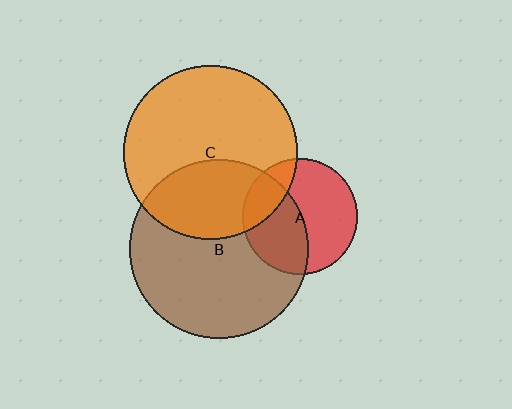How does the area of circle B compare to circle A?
Approximately 2.4 times.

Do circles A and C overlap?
Yes.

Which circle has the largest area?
Circle B (brown).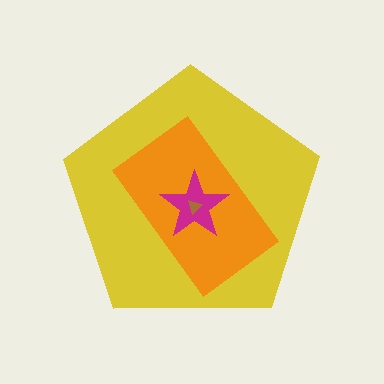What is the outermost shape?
The yellow pentagon.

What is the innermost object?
The brown triangle.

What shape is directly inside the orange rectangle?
The magenta star.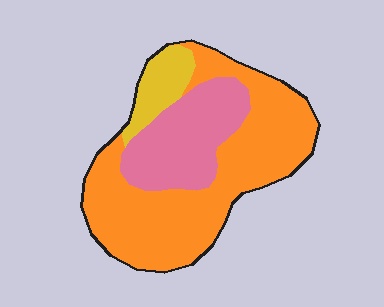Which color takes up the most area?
Orange, at roughly 60%.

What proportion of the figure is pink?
Pink covers around 25% of the figure.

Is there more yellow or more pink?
Pink.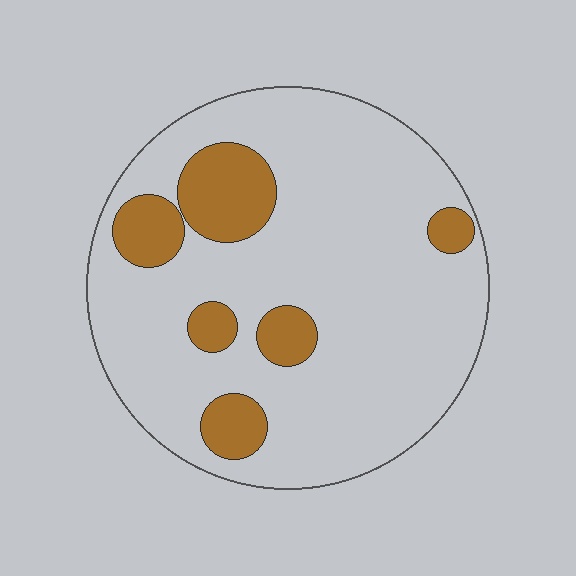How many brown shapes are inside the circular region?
6.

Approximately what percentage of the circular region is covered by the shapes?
Approximately 20%.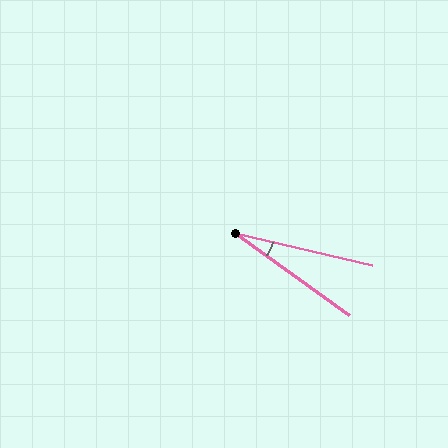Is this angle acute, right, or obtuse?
It is acute.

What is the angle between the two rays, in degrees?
Approximately 22 degrees.